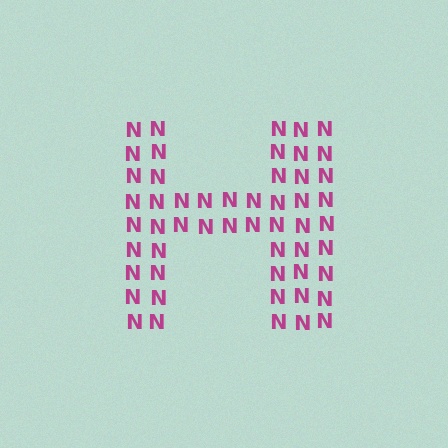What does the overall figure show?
The overall figure shows the letter H.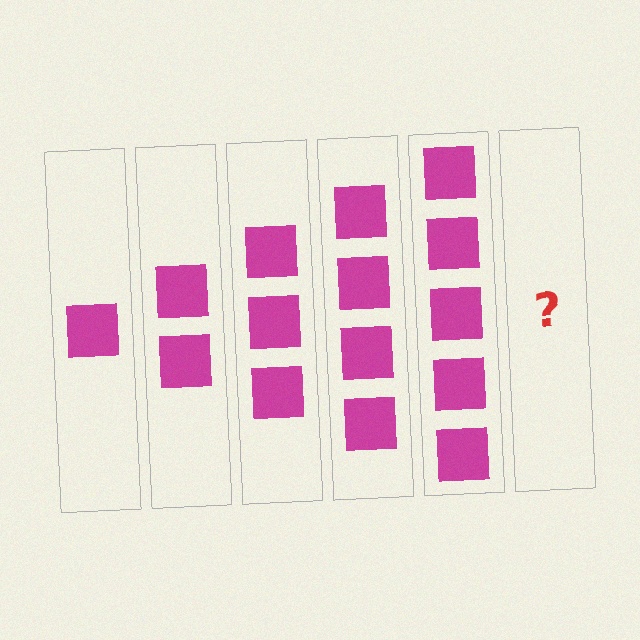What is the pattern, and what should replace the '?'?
The pattern is that each step adds one more square. The '?' should be 6 squares.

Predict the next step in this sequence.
The next step is 6 squares.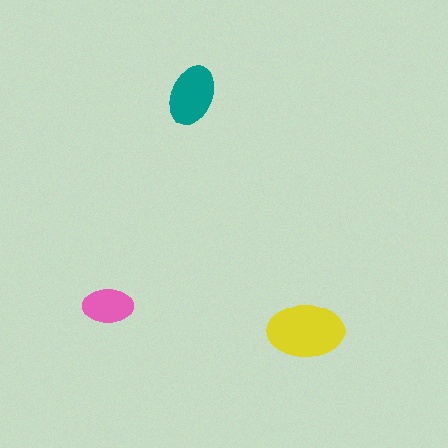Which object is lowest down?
The yellow ellipse is bottommost.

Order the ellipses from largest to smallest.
the yellow one, the teal one, the pink one.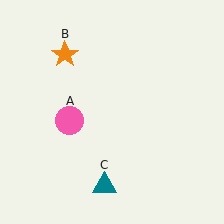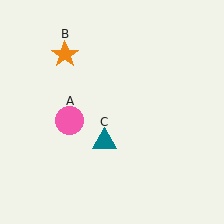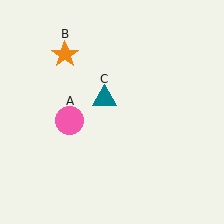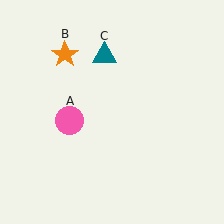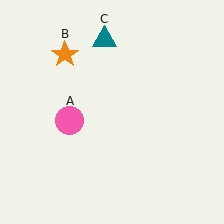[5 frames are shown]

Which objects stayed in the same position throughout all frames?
Pink circle (object A) and orange star (object B) remained stationary.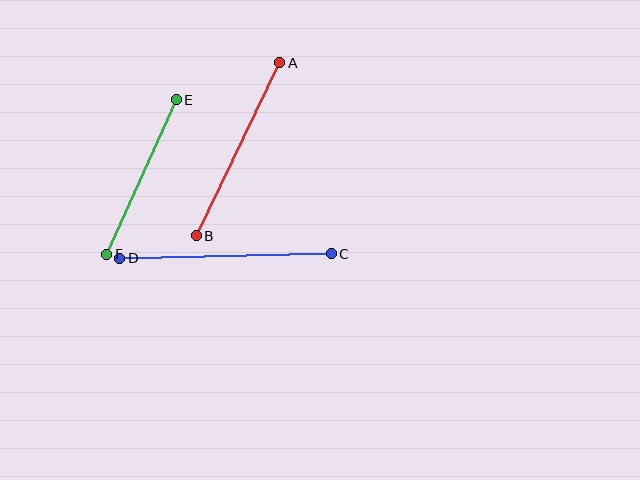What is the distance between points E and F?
The distance is approximately 169 pixels.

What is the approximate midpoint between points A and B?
The midpoint is at approximately (238, 149) pixels.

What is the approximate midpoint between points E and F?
The midpoint is at approximately (142, 177) pixels.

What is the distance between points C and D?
The distance is approximately 212 pixels.